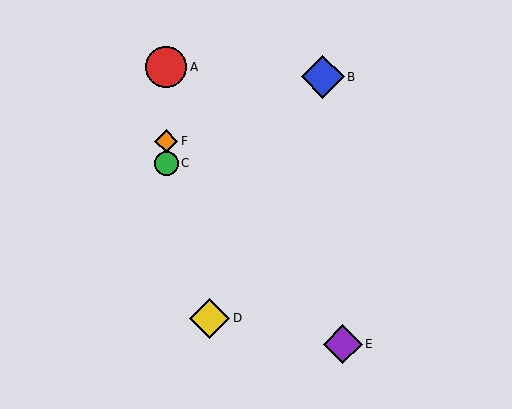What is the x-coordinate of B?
Object B is at x≈323.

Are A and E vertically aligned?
No, A is at x≈166 and E is at x≈343.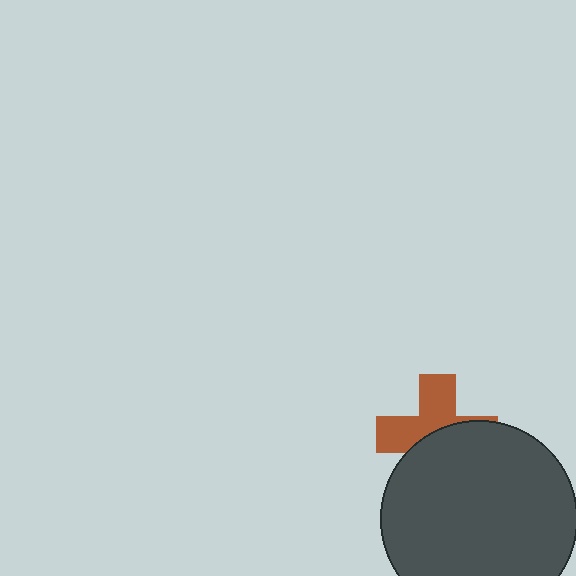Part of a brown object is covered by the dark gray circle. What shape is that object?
It is a cross.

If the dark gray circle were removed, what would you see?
You would see the complete brown cross.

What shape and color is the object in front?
The object in front is a dark gray circle.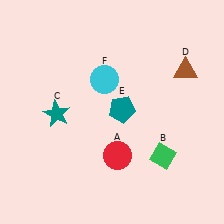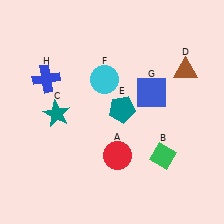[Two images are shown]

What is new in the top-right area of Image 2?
A blue square (G) was added in the top-right area of Image 2.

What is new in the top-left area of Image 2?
A blue cross (H) was added in the top-left area of Image 2.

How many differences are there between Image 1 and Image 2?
There are 2 differences between the two images.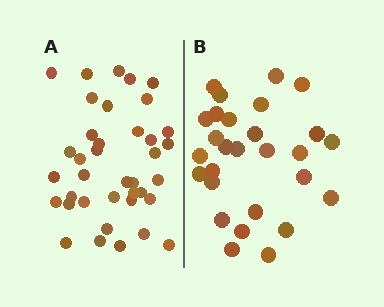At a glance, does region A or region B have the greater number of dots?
Region A (the left region) has more dots.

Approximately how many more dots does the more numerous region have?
Region A has roughly 10 or so more dots than region B.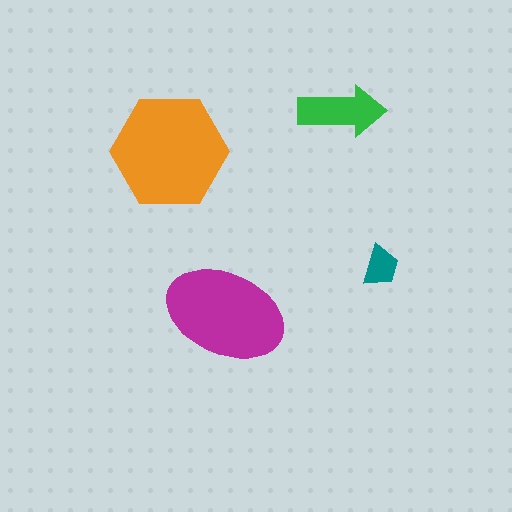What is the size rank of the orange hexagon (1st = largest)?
1st.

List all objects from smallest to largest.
The teal trapezoid, the green arrow, the magenta ellipse, the orange hexagon.